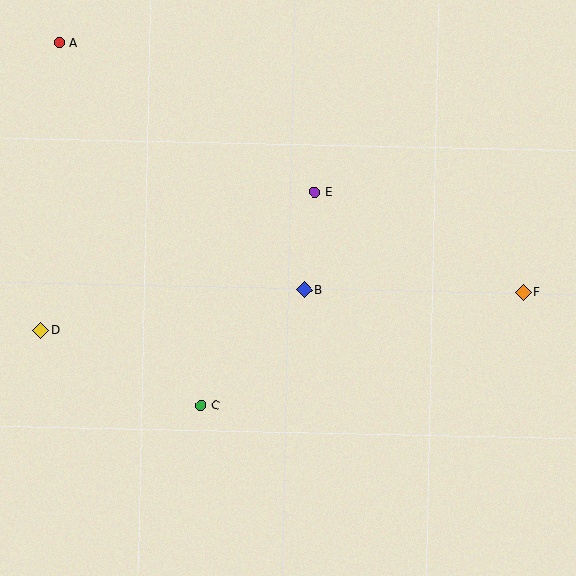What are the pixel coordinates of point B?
Point B is at (304, 290).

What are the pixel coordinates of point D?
Point D is at (41, 330).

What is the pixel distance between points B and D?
The distance between B and D is 266 pixels.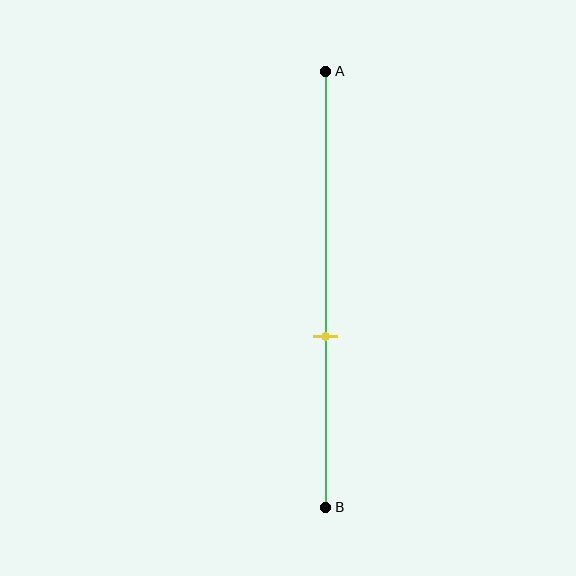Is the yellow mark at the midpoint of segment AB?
No, the mark is at about 60% from A, not at the 50% midpoint.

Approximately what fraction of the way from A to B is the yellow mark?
The yellow mark is approximately 60% of the way from A to B.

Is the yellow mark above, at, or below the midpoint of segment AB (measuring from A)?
The yellow mark is below the midpoint of segment AB.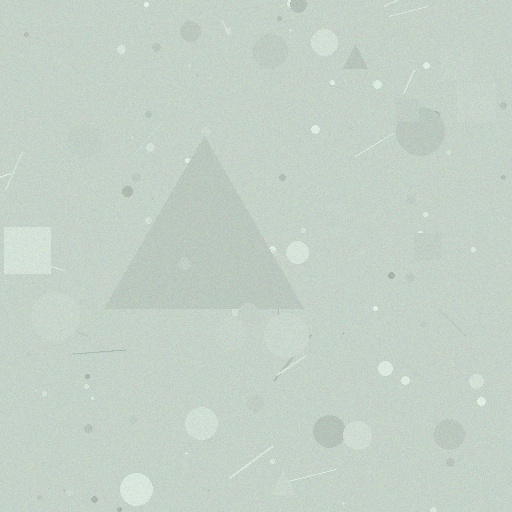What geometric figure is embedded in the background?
A triangle is embedded in the background.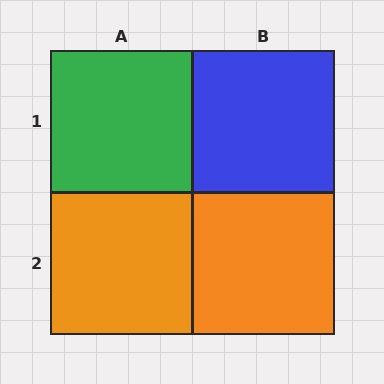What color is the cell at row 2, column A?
Orange.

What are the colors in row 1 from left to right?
Green, blue.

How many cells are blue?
1 cell is blue.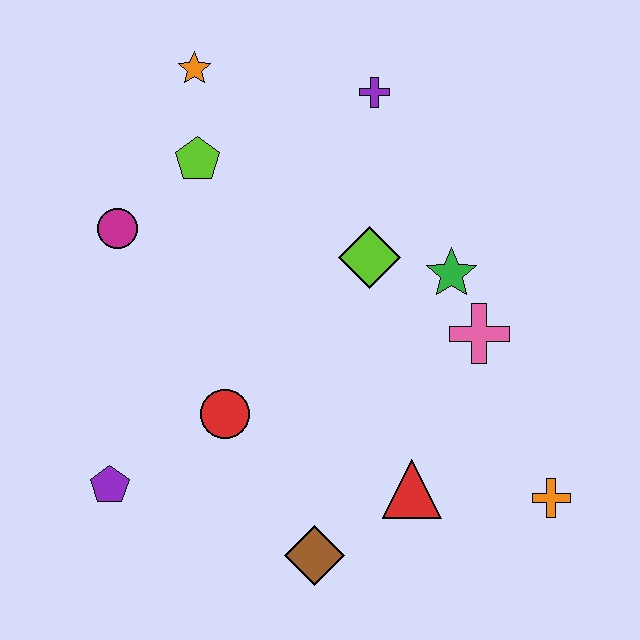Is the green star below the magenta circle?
Yes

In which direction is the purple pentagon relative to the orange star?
The purple pentagon is below the orange star.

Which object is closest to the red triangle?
The brown diamond is closest to the red triangle.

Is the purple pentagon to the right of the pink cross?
No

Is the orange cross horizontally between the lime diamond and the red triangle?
No